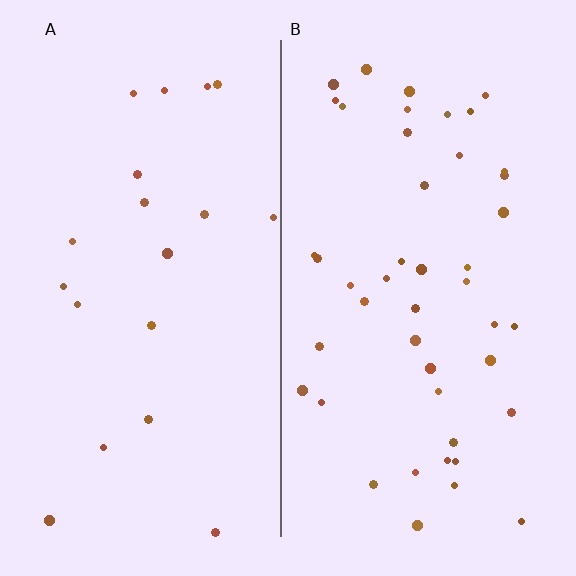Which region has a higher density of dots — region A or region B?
B (the right).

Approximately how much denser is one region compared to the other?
Approximately 2.4× — region B over region A.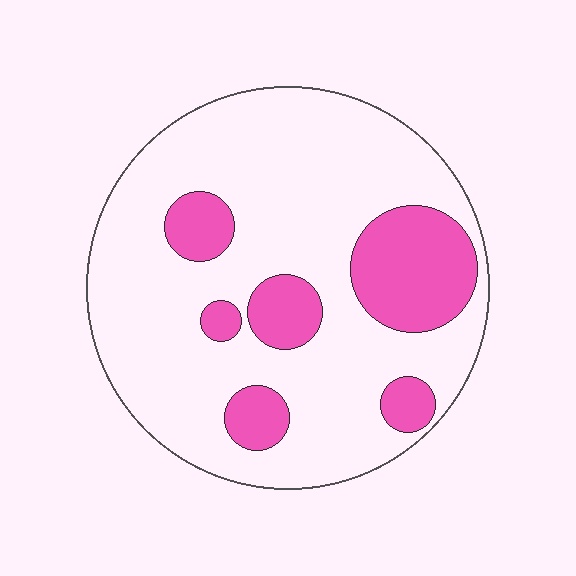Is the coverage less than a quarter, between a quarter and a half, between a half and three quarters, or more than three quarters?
Less than a quarter.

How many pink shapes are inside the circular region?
6.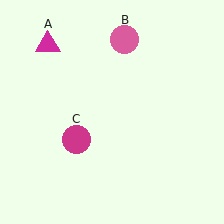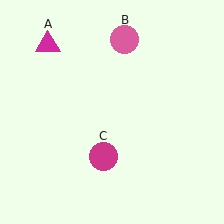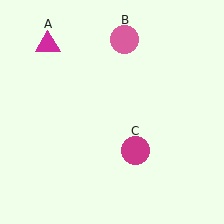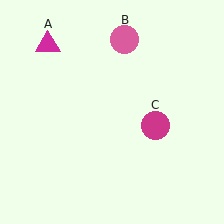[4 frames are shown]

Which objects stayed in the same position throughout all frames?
Magenta triangle (object A) and pink circle (object B) remained stationary.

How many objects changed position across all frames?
1 object changed position: magenta circle (object C).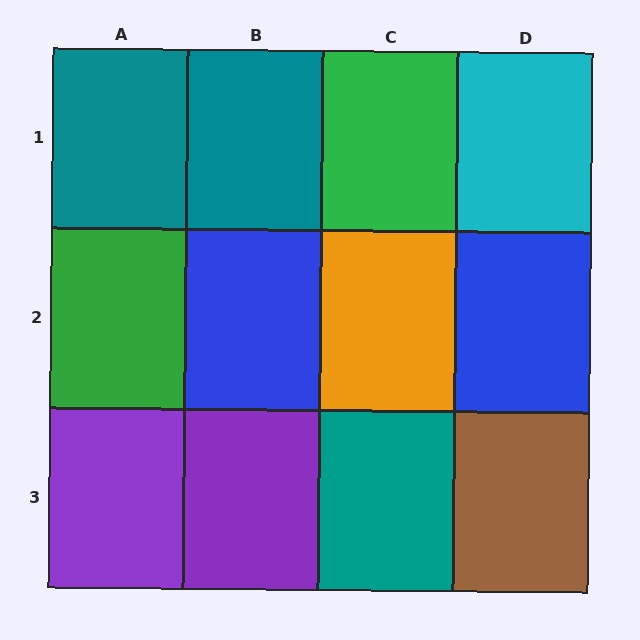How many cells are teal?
3 cells are teal.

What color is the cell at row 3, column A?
Purple.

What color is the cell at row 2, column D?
Blue.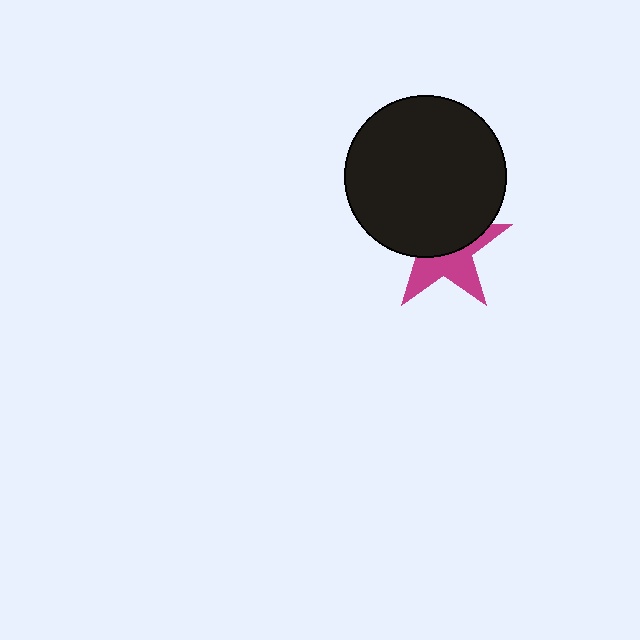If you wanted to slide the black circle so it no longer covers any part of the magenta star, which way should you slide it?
Slide it up — that is the most direct way to separate the two shapes.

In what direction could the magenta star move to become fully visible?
The magenta star could move down. That would shift it out from behind the black circle entirely.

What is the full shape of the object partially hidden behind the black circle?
The partially hidden object is a magenta star.